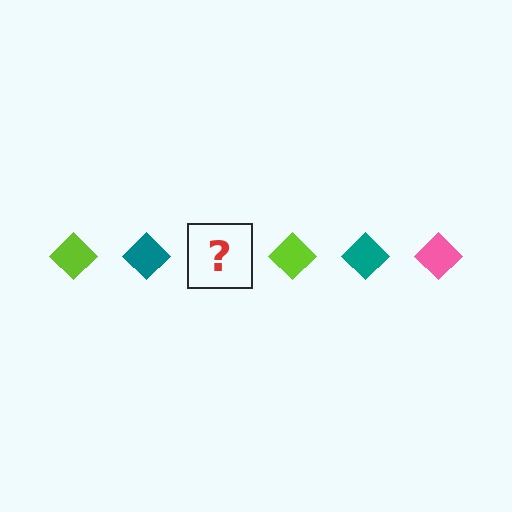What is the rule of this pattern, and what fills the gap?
The rule is that the pattern cycles through lime, teal, pink diamonds. The gap should be filled with a pink diamond.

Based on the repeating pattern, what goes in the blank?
The blank should be a pink diamond.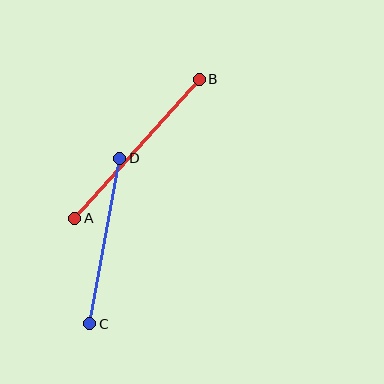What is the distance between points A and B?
The distance is approximately 187 pixels.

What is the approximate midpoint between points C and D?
The midpoint is at approximately (105, 241) pixels.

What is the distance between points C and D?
The distance is approximately 168 pixels.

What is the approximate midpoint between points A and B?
The midpoint is at approximately (137, 149) pixels.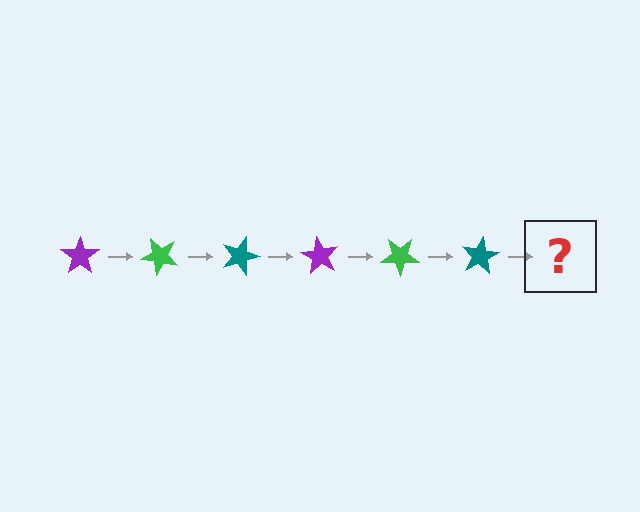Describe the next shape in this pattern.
It should be a purple star, rotated 270 degrees from the start.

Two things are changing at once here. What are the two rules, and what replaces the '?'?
The two rules are that it rotates 45 degrees each step and the color cycles through purple, green, and teal. The '?' should be a purple star, rotated 270 degrees from the start.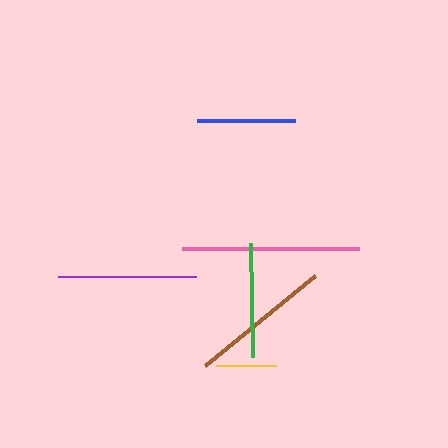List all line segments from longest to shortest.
From longest to shortest: pink, brown, purple, green, blue, yellow.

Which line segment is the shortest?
The yellow line is the shortest at approximately 61 pixels.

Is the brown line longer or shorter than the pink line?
The pink line is longer than the brown line.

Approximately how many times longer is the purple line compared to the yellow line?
The purple line is approximately 2.3 times the length of the yellow line.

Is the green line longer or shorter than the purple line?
The purple line is longer than the green line.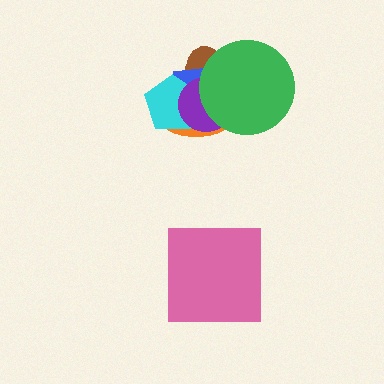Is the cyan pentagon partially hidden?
Yes, it is partially covered by another shape.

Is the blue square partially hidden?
Yes, it is partially covered by another shape.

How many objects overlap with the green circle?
4 objects overlap with the green circle.